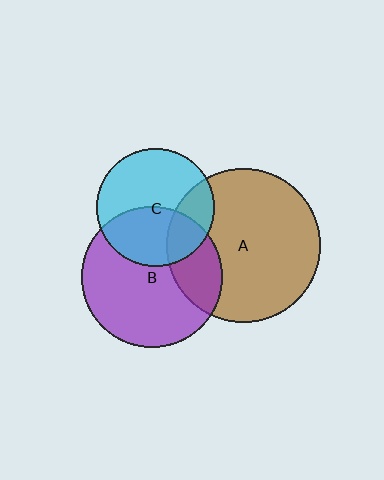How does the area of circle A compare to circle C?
Approximately 1.7 times.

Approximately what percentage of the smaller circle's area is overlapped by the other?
Approximately 25%.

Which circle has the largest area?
Circle A (brown).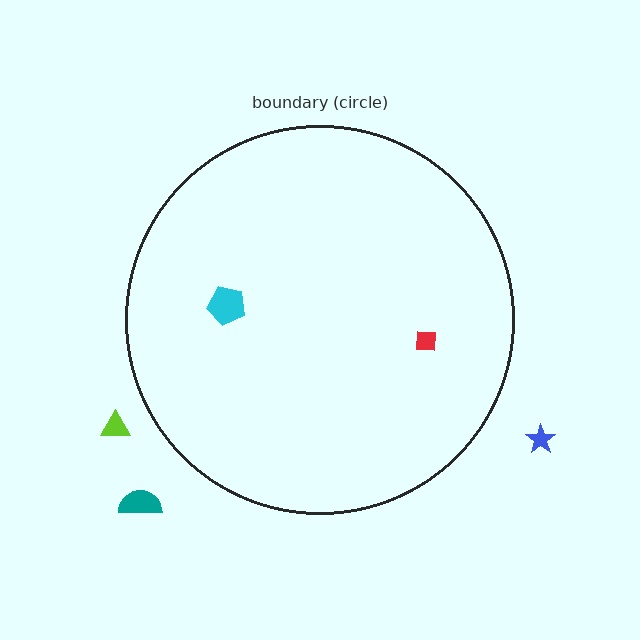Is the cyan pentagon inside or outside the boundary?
Inside.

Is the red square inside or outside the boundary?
Inside.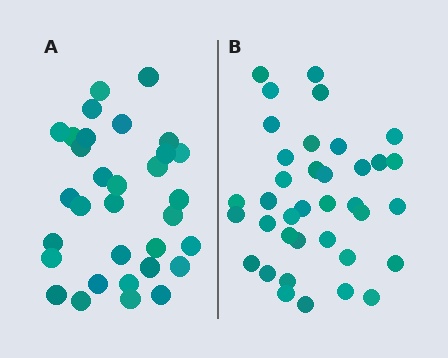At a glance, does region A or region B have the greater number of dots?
Region B (the right region) has more dots.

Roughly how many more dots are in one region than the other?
Region B has about 5 more dots than region A.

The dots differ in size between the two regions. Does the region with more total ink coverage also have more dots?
No. Region A has more total ink coverage because its dots are larger, but region B actually contains more individual dots. Total area can be misleading — the number of items is what matters here.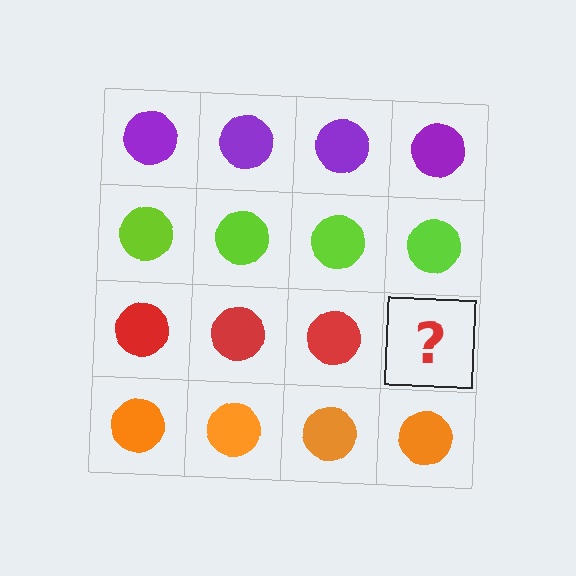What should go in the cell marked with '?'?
The missing cell should contain a red circle.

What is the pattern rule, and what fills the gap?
The rule is that each row has a consistent color. The gap should be filled with a red circle.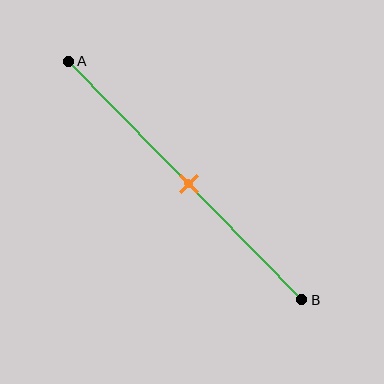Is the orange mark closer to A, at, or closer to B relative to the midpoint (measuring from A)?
The orange mark is approximately at the midpoint of segment AB.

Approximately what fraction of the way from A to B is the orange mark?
The orange mark is approximately 50% of the way from A to B.